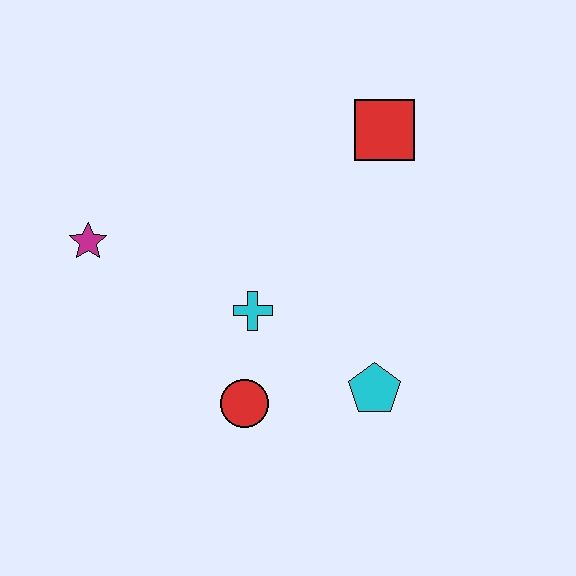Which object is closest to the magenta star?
The cyan cross is closest to the magenta star.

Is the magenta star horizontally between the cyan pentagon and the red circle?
No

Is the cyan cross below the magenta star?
Yes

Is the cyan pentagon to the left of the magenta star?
No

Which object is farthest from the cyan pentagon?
The magenta star is farthest from the cyan pentagon.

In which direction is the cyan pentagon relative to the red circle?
The cyan pentagon is to the right of the red circle.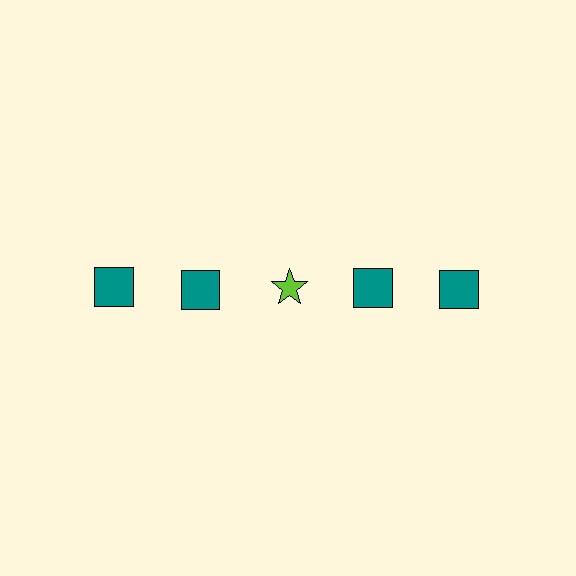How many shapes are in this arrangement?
There are 5 shapes arranged in a grid pattern.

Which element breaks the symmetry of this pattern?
The lime star in the top row, center column breaks the symmetry. All other shapes are teal squares.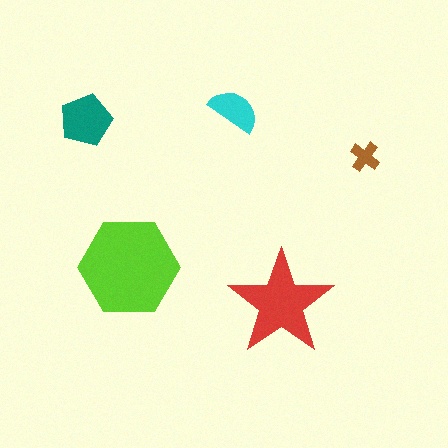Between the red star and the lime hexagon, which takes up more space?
The lime hexagon.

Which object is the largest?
The lime hexagon.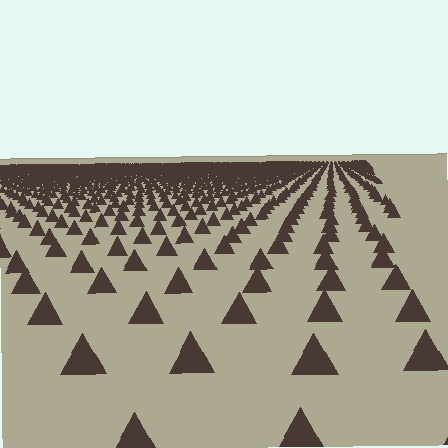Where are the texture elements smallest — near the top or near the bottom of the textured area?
Near the top.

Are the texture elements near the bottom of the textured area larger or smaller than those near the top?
Larger. Near the bottom, elements are closer to the viewer and appear at a bigger on-screen size.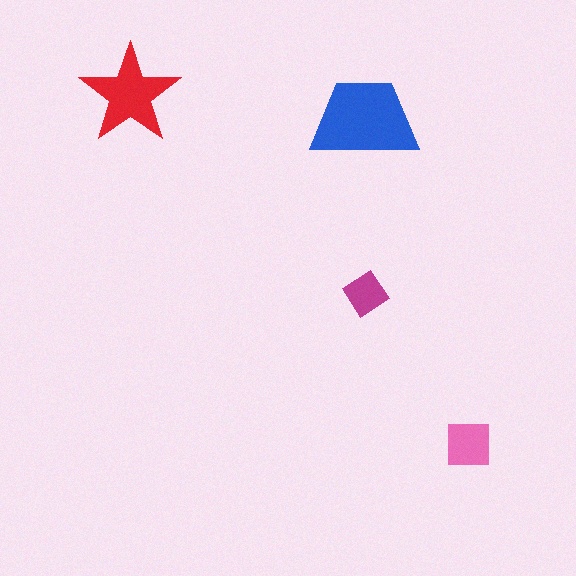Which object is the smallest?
The magenta diamond.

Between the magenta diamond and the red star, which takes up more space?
The red star.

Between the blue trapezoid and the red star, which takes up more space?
The blue trapezoid.